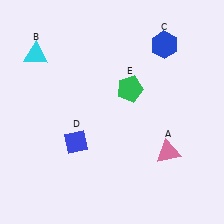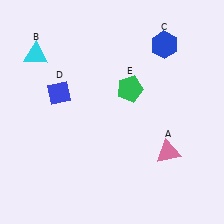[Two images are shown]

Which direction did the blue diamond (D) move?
The blue diamond (D) moved up.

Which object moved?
The blue diamond (D) moved up.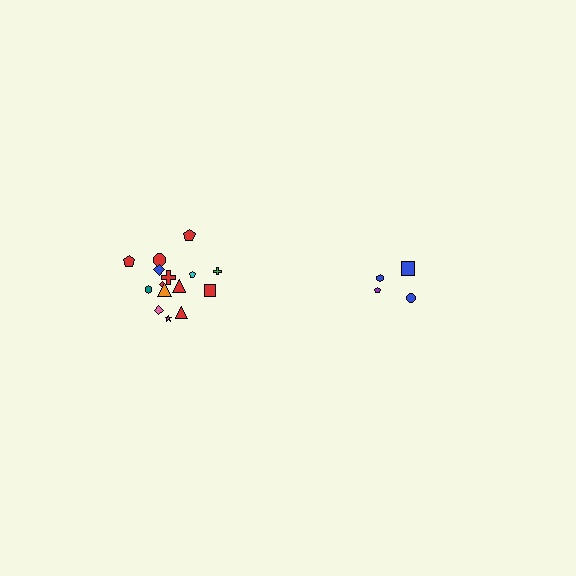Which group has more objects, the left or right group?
The left group.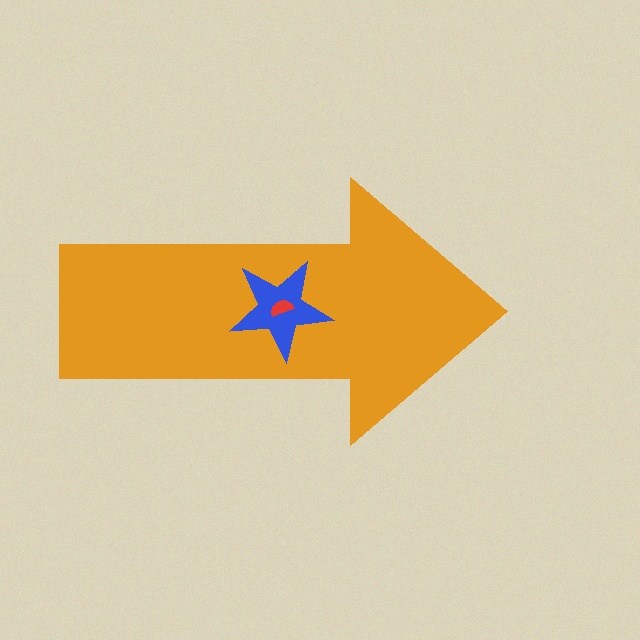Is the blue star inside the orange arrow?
Yes.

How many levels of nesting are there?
3.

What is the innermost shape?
The red semicircle.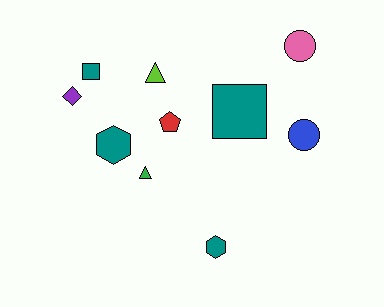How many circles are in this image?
There are 2 circles.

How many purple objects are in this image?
There is 1 purple object.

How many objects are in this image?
There are 10 objects.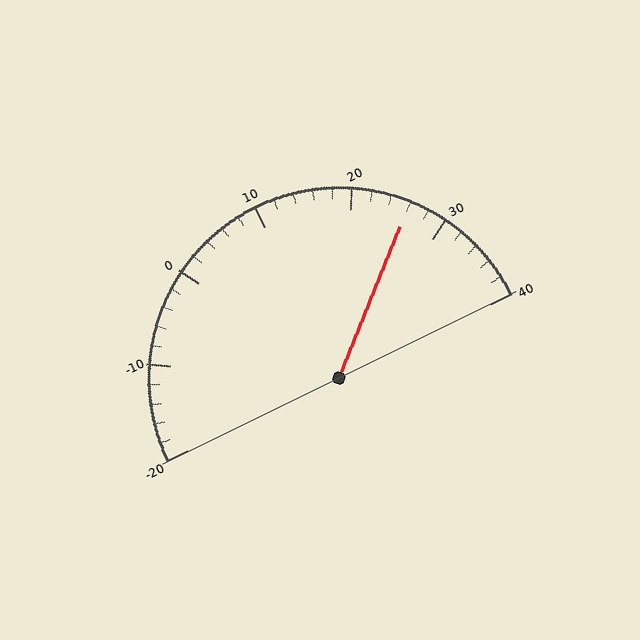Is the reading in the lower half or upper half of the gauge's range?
The reading is in the upper half of the range (-20 to 40).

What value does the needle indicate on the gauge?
The needle indicates approximately 26.